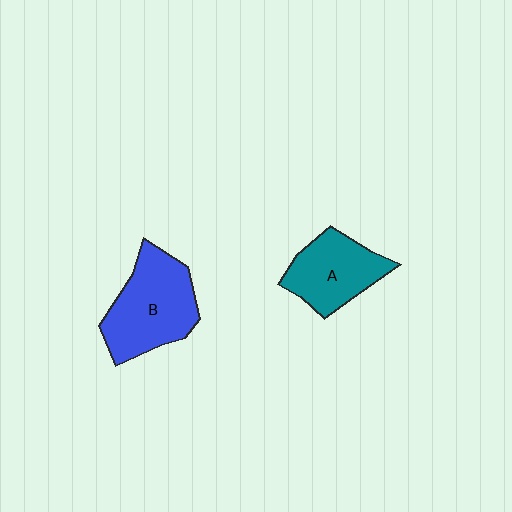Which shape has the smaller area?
Shape A (teal).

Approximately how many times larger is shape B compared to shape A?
Approximately 1.3 times.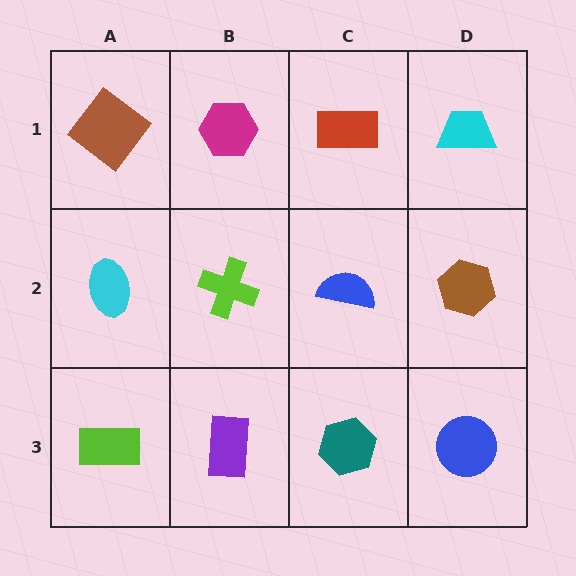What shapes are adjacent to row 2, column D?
A cyan trapezoid (row 1, column D), a blue circle (row 3, column D), a blue semicircle (row 2, column C).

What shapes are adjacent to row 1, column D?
A brown hexagon (row 2, column D), a red rectangle (row 1, column C).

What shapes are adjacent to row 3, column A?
A cyan ellipse (row 2, column A), a purple rectangle (row 3, column B).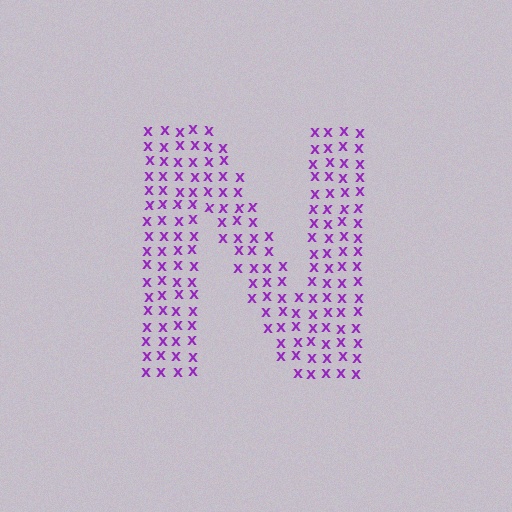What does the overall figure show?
The overall figure shows the letter N.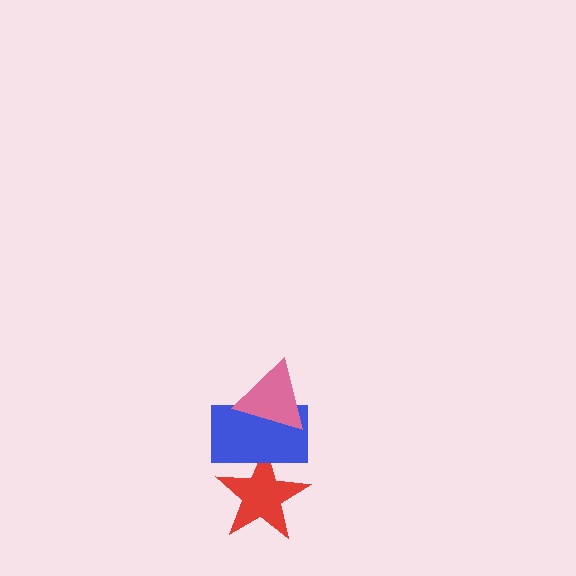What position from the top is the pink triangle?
The pink triangle is 1st from the top.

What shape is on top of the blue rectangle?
The pink triangle is on top of the blue rectangle.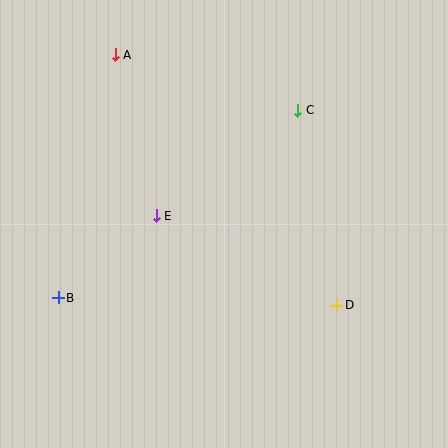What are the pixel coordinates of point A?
Point A is at (115, 55).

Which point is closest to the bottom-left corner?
Point B is closest to the bottom-left corner.